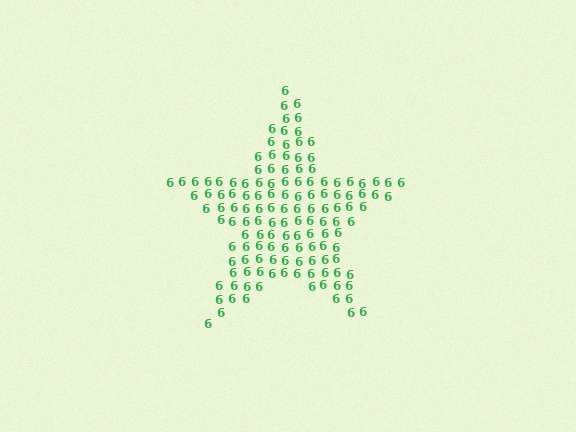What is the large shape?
The large shape is a star.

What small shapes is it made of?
It is made of small digit 6's.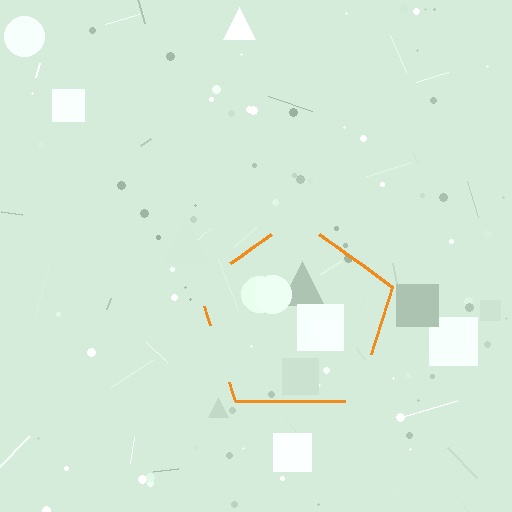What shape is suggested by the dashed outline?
The dashed outline suggests a pentagon.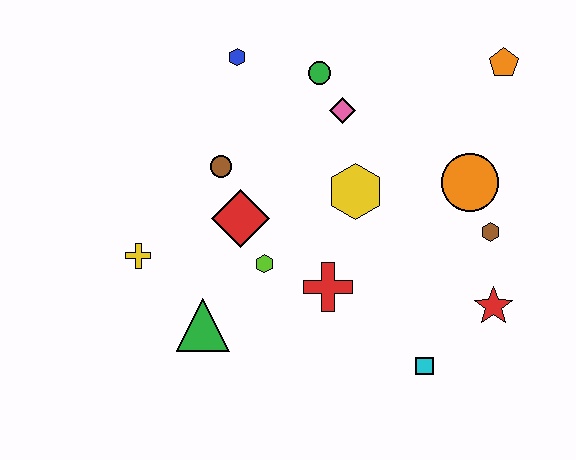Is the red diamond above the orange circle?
No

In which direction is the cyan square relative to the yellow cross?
The cyan square is to the right of the yellow cross.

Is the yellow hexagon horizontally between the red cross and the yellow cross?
No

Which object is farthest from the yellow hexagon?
The yellow cross is farthest from the yellow hexagon.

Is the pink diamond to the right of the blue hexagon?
Yes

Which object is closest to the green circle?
The pink diamond is closest to the green circle.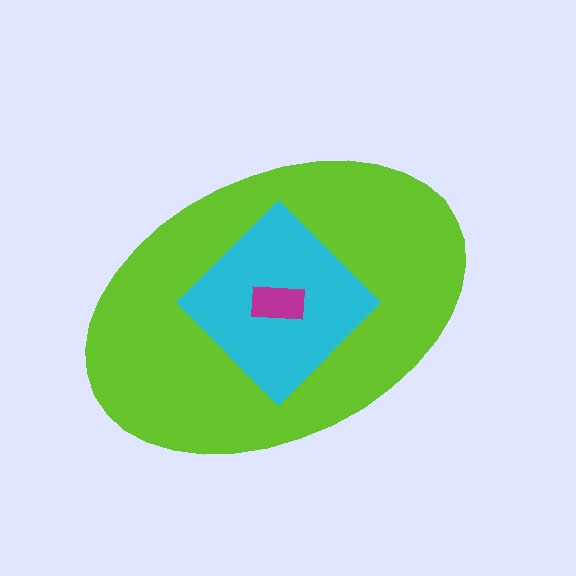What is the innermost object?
The magenta rectangle.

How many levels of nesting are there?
3.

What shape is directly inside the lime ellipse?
The cyan diamond.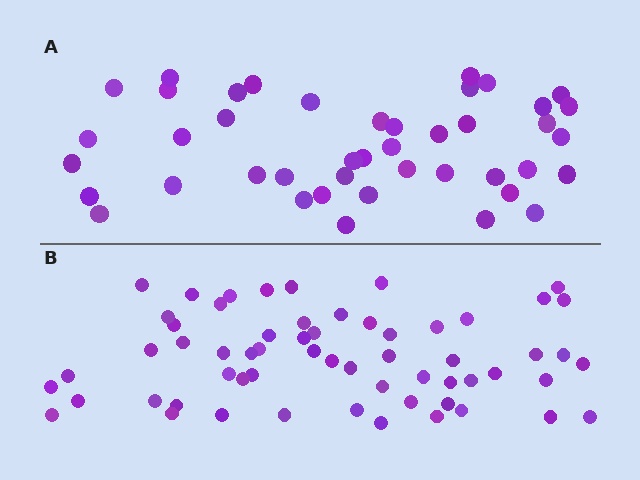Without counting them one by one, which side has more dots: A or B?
Region B (the bottom region) has more dots.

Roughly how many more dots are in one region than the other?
Region B has approximately 15 more dots than region A.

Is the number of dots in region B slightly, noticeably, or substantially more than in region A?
Region B has noticeably more, but not dramatically so. The ratio is roughly 1.4 to 1.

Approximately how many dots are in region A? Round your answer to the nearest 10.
About 40 dots. (The exact count is 43, which rounds to 40.)